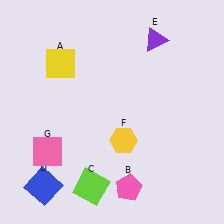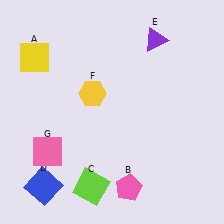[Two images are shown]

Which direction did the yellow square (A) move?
The yellow square (A) moved left.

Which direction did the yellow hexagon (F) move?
The yellow hexagon (F) moved up.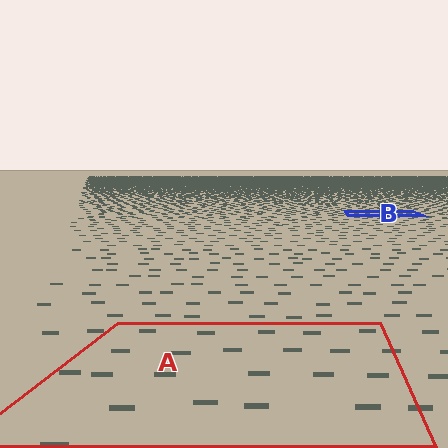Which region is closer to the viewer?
Region A is closer. The texture elements there are larger and more spread out.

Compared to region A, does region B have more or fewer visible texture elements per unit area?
Region B has more texture elements per unit area — they are packed more densely because it is farther away.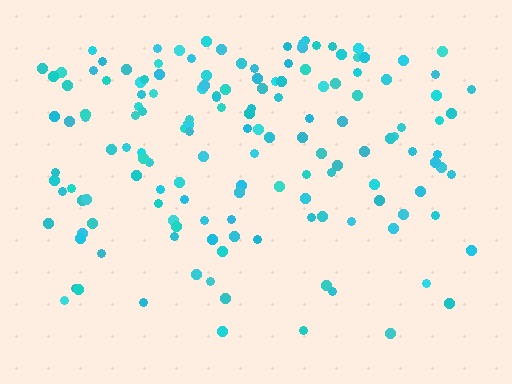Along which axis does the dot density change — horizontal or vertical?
Vertical.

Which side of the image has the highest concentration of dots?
The top.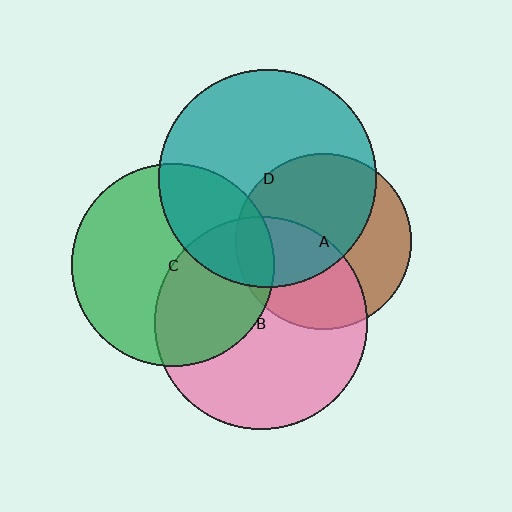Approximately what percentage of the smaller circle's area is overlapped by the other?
Approximately 10%.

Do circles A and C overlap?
Yes.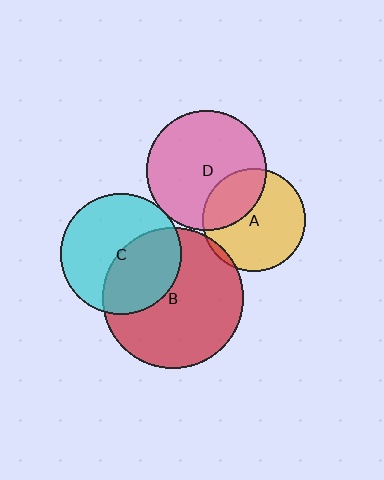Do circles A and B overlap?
Yes.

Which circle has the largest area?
Circle B (red).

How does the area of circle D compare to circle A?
Approximately 1.3 times.